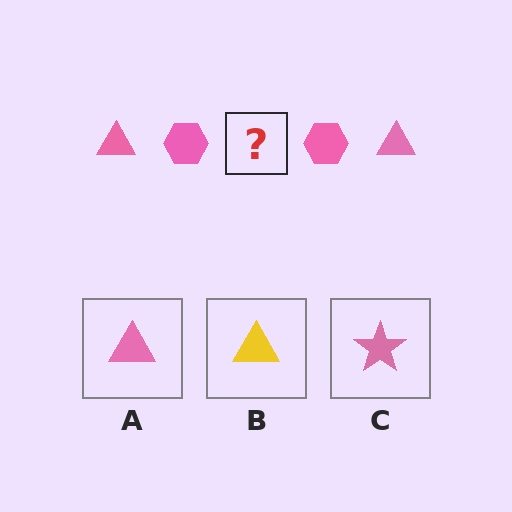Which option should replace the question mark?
Option A.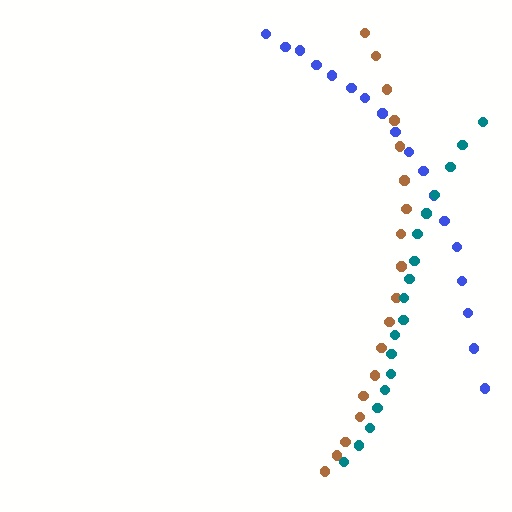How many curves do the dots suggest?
There are 3 distinct paths.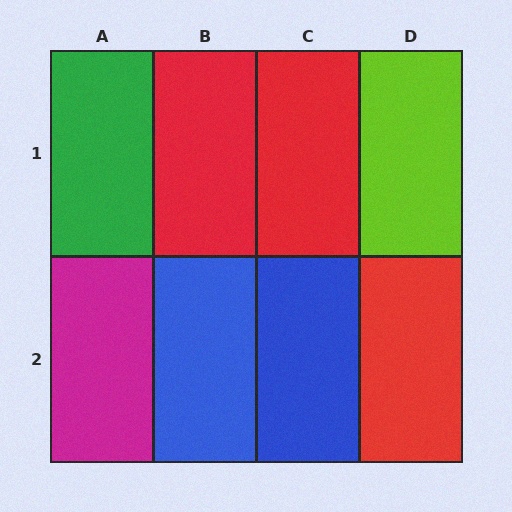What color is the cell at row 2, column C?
Blue.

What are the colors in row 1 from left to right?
Green, red, red, lime.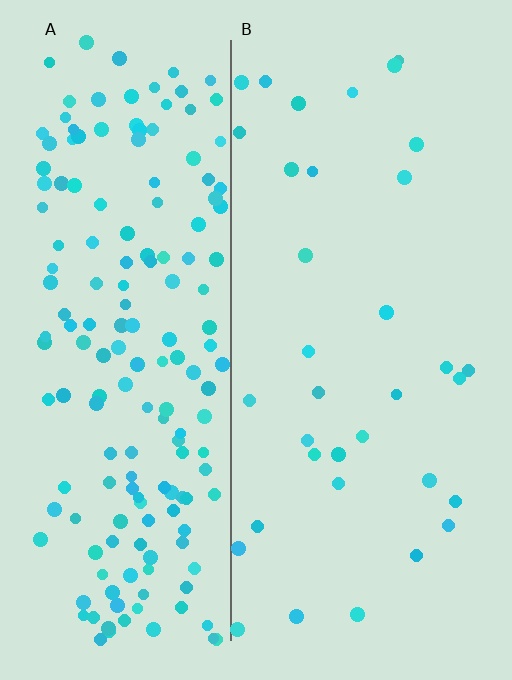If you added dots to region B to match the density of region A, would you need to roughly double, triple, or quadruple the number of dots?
Approximately quadruple.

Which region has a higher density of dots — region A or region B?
A (the left).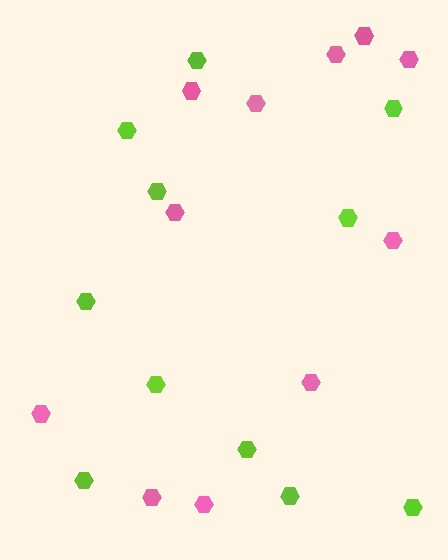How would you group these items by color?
There are 2 groups: one group of pink hexagons (11) and one group of lime hexagons (11).